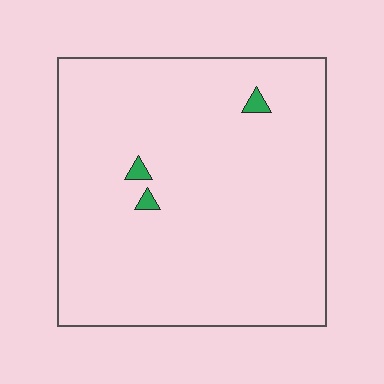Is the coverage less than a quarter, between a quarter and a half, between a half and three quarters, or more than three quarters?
Less than a quarter.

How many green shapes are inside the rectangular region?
3.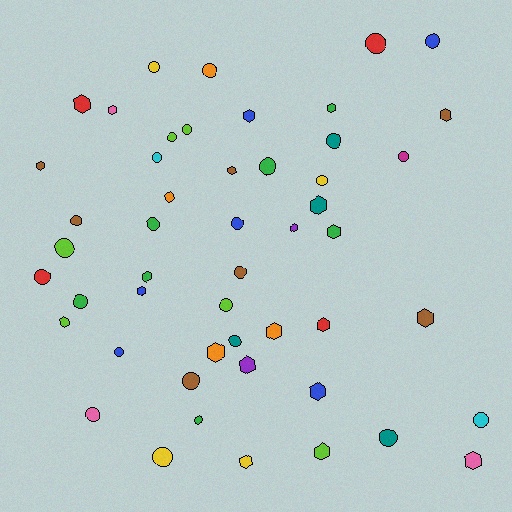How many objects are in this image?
There are 50 objects.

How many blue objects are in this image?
There are 6 blue objects.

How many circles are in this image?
There are 28 circles.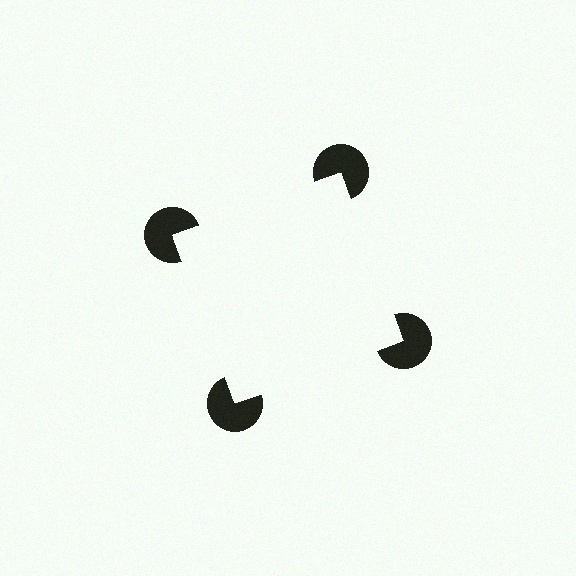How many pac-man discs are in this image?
There are 4 — one at each vertex of the illusory square.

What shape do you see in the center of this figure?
An illusory square — its edges are inferred from the aligned wedge cuts in the pac-man discs, not physically drawn.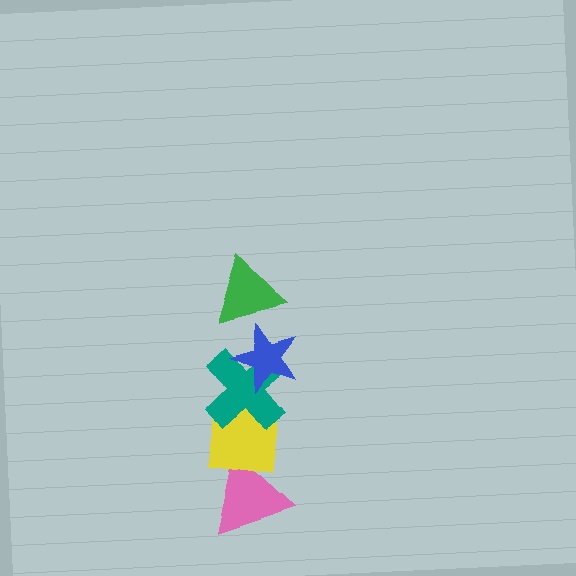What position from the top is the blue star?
The blue star is 2nd from the top.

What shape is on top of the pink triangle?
The yellow square is on top of the pink triangle.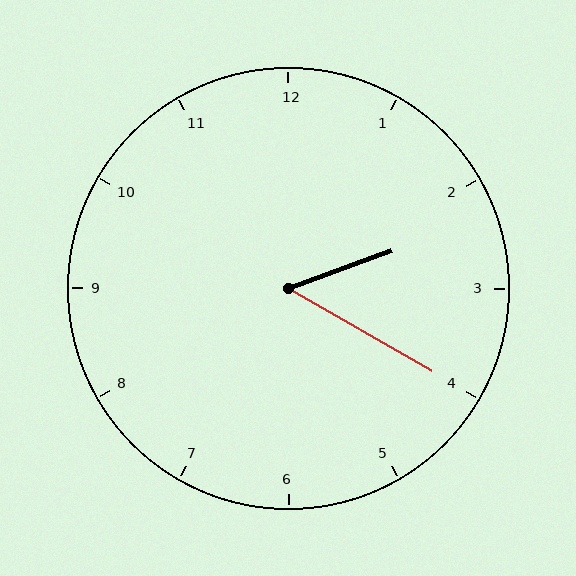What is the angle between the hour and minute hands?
Approximately 50 degrees.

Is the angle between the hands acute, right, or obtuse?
It is acute.